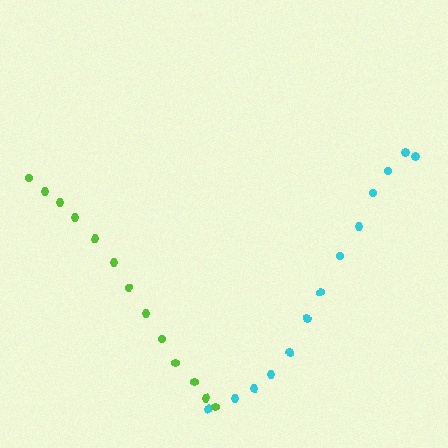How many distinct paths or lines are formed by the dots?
There are 2 distinct paths.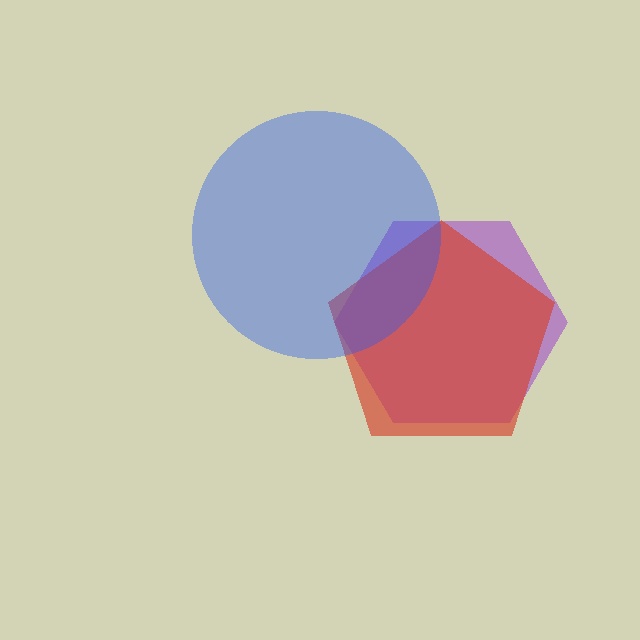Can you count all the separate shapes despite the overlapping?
Yes, there are 3 separate shapes.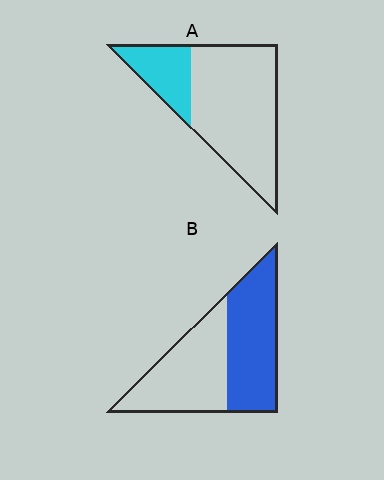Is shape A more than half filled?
No.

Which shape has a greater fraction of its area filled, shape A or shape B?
Shape B.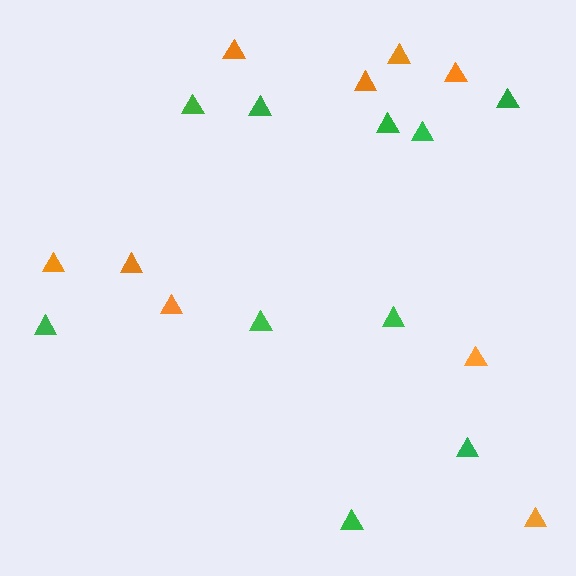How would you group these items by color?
There are 2 groups: one group of orange triangles (9) and one group of green triangles (10).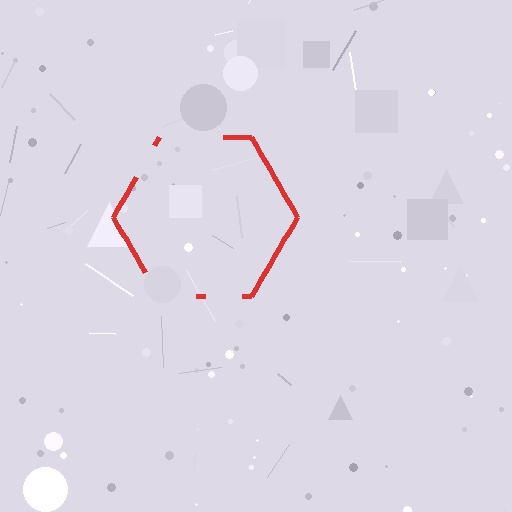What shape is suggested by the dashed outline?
The dashed outline suggests a hexagon.